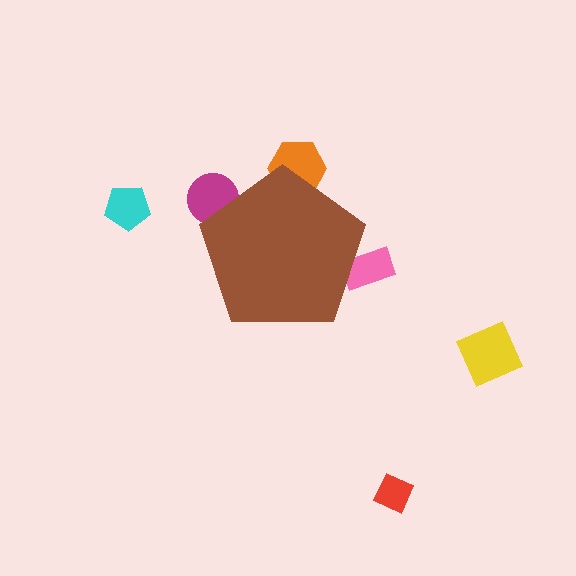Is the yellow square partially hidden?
No, the yellow square is fully visible.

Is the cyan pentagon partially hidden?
No, the cyan pentagon is fully visible.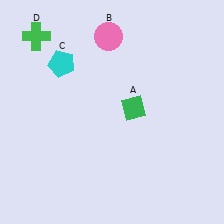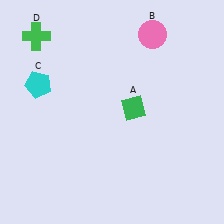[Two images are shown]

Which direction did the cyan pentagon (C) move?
The cyan pentagon (C) moved left.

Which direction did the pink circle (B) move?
The pink circle (B) moved right.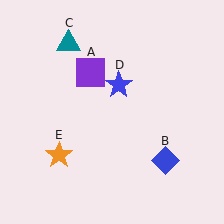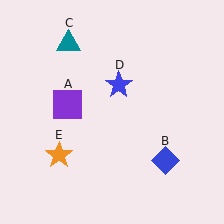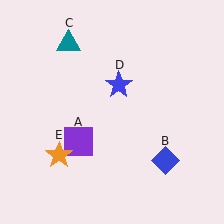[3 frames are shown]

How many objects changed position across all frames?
1 object changed position: purple square (object A).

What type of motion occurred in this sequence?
The purple square (object A) rotated counterclockwise around the center of the scene.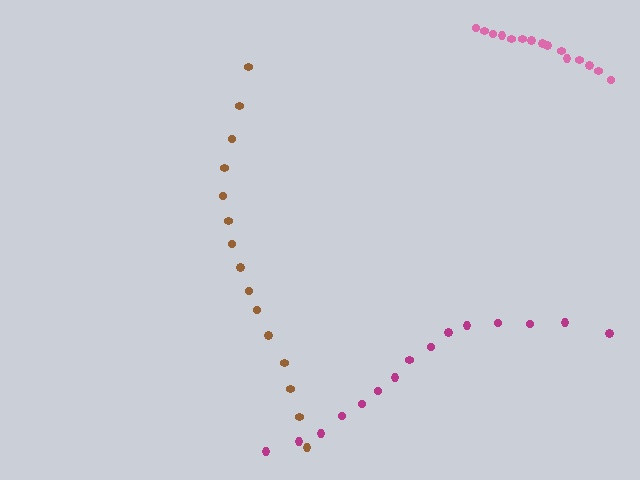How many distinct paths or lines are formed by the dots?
There are 3 distinct paths.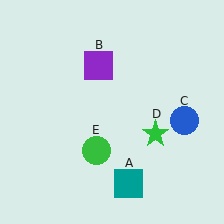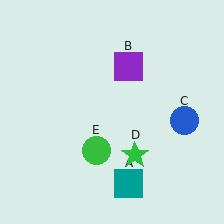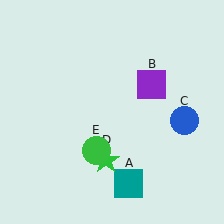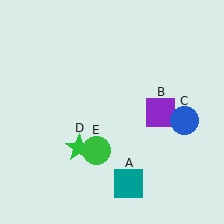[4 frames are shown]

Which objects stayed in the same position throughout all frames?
Teal square (object A) and blue circle (object C) and green circle (object E) remained stationary.